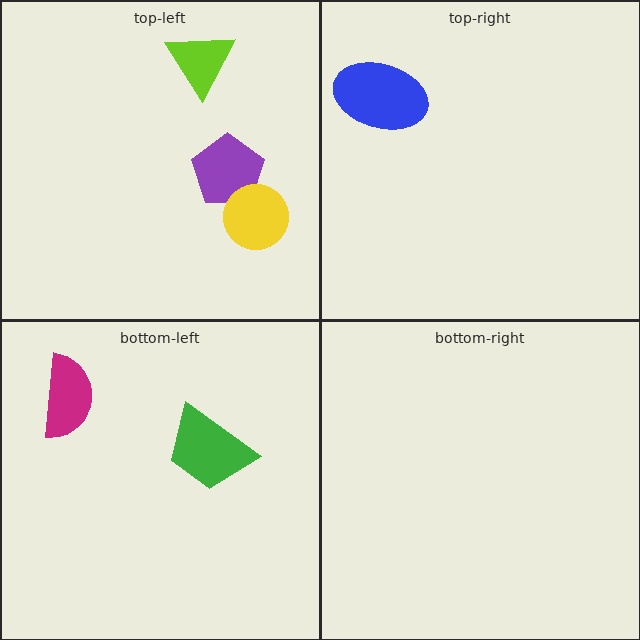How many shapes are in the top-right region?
1.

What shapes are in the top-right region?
The blue ellipse.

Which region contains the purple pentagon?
The top-left region.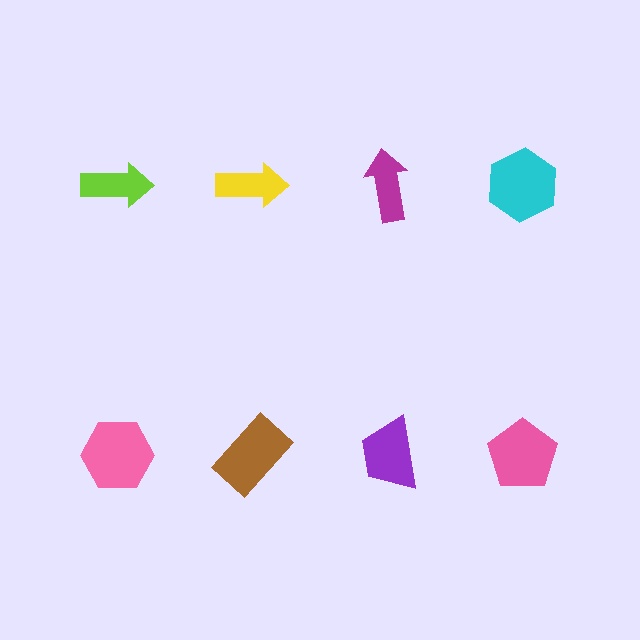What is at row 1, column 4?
A cyan hexagon.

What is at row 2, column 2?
A brown rectangle.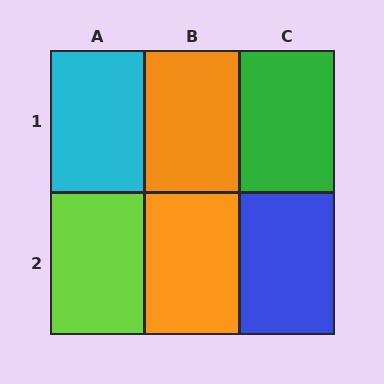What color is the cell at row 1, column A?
Cyan.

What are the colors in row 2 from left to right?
Lime, orange, blue.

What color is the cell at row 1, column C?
Green.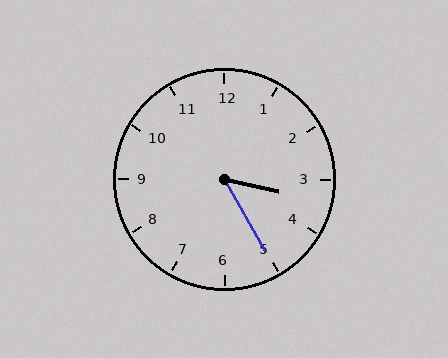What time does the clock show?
3:25.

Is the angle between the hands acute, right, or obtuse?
It is acute.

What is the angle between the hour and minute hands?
Approximately 48 degrees.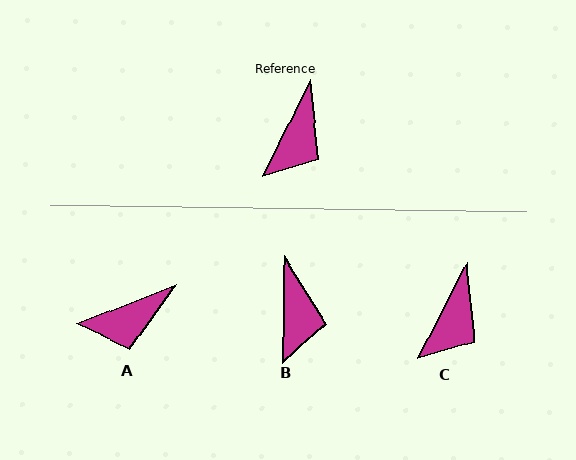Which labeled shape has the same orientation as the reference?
C.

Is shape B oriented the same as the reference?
No, it is off by about 26 degrees.